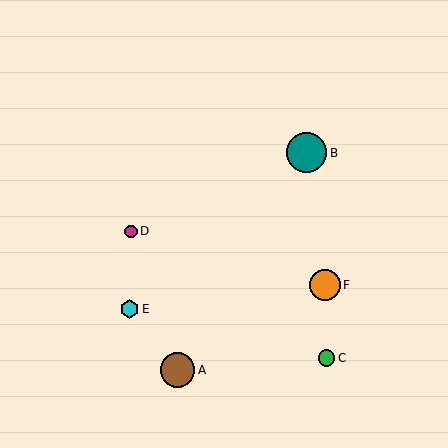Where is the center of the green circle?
The center of the green circle is at (327, 358).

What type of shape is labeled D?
Shape D is a magenta circle.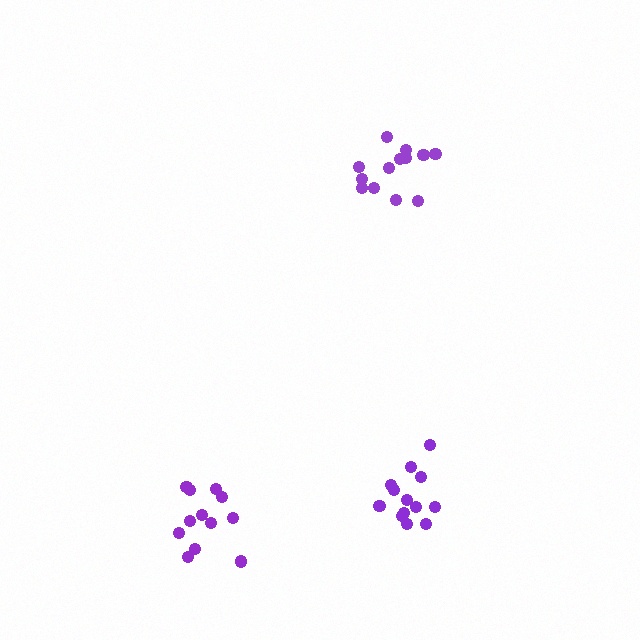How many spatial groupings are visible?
There are 3 spatial groupings.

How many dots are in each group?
Group 1: 13 dots, Group 2: 13 dots, Group 3: 12 dots (38 total).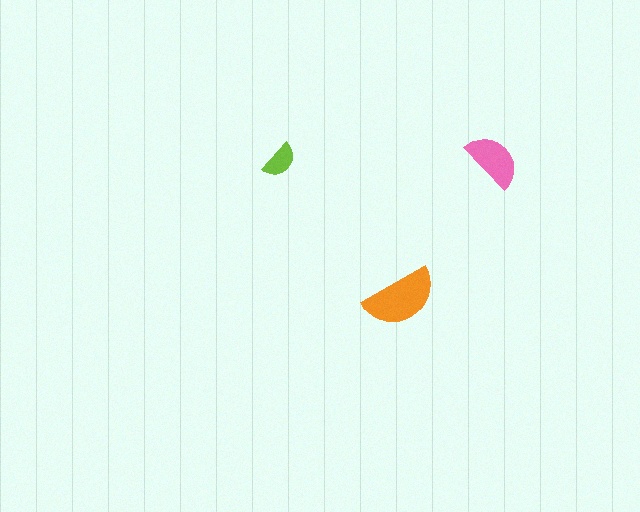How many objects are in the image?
There are 3 objects in the image.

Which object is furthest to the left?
The lime semicircle is leftmost.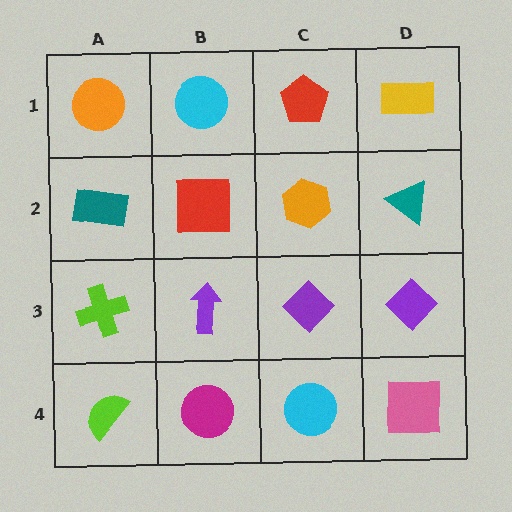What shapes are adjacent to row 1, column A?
A teal rectangle (row 2, column A), a cyan circle (row 1, column B).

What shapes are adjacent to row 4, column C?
A purple diamond (row 3, column C), a magenta circle (row 4, column B), a pink square (row 4, column D).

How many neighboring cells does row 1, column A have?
2.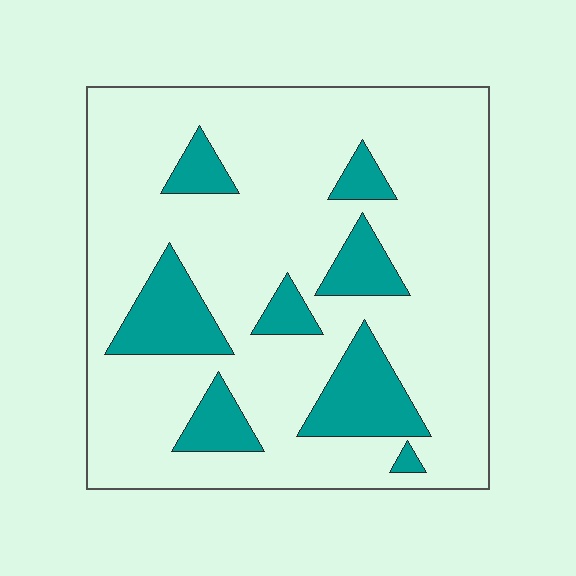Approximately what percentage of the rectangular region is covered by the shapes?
Approximately 20%.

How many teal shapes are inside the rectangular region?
8.